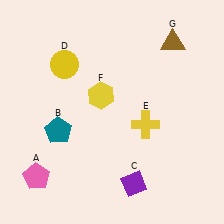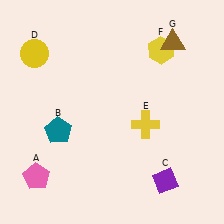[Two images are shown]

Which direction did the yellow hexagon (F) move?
The yellow hexagon (F) moved right.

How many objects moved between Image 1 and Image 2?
3 objects moved between the two images.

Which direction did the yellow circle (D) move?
The yellow circle (D) moved left.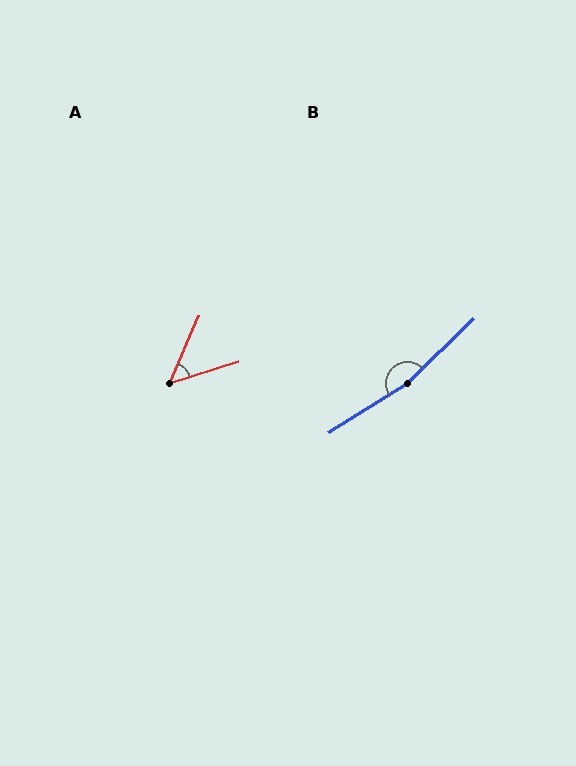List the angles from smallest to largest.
A (49°), B (168°).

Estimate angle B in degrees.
Approximately 168 degrees.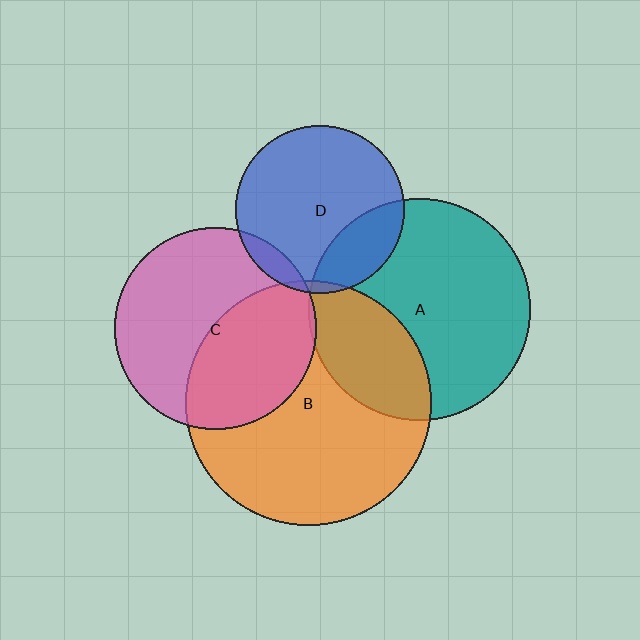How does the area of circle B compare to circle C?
Approximately 1.5 times.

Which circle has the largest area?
Circle B (orange).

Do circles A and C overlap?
Yes.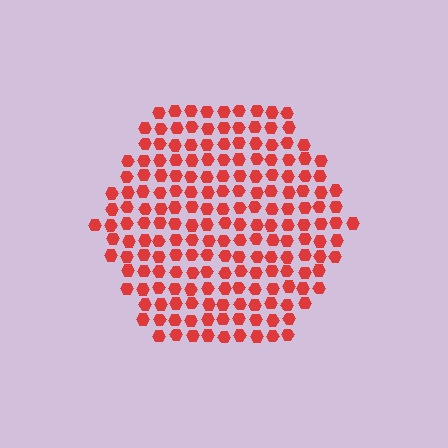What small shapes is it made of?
It is made of small hexagons.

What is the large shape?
The large shape is a hexagon.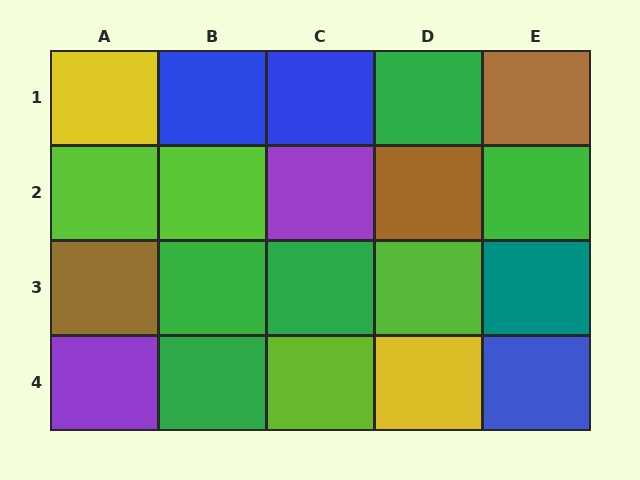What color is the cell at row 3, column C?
Green.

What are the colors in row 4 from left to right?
Purple, green, lime, yellow, blue.